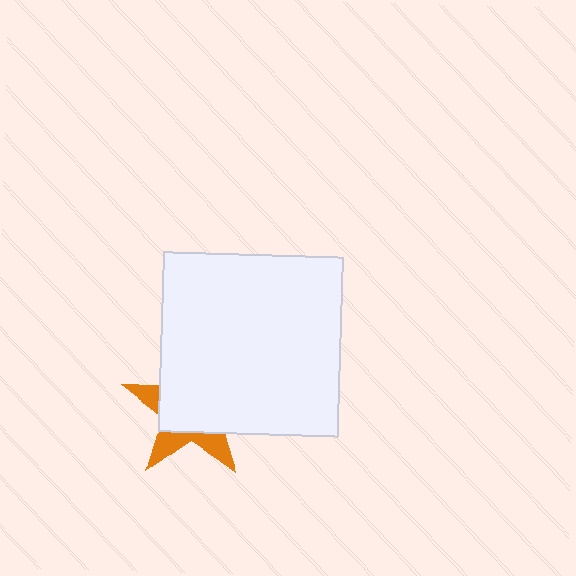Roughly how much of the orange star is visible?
A small part of it is visible (roughly 33%).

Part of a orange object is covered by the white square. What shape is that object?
It is a star.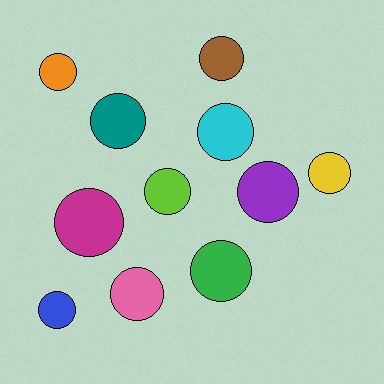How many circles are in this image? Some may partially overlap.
There are 11 circles.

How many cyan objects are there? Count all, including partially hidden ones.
There is 1 cyan object.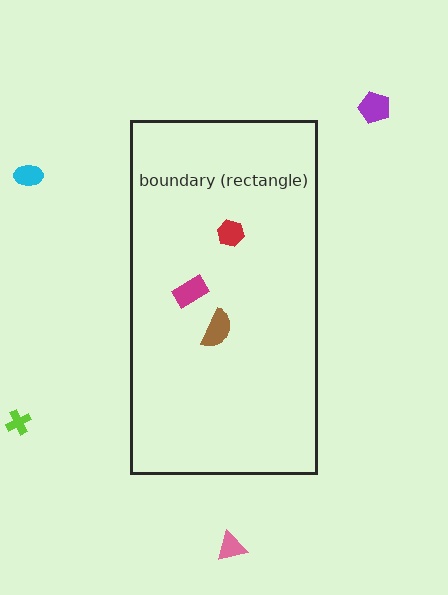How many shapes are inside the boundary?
3 inside, 4 outside.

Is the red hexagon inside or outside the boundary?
Inside.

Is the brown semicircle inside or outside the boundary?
Inside.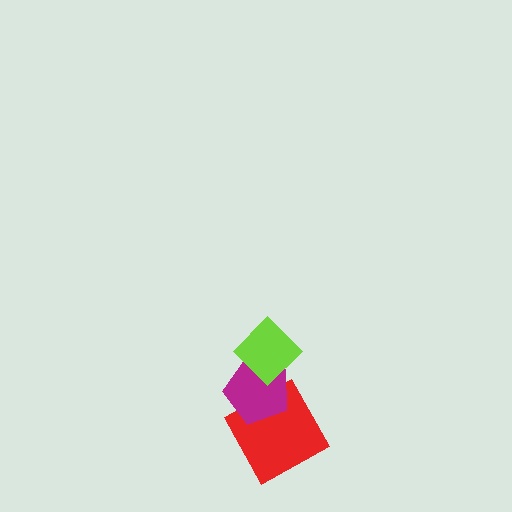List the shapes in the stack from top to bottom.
From top to bottom: the lime diamond, the magenta pentagon, the red square.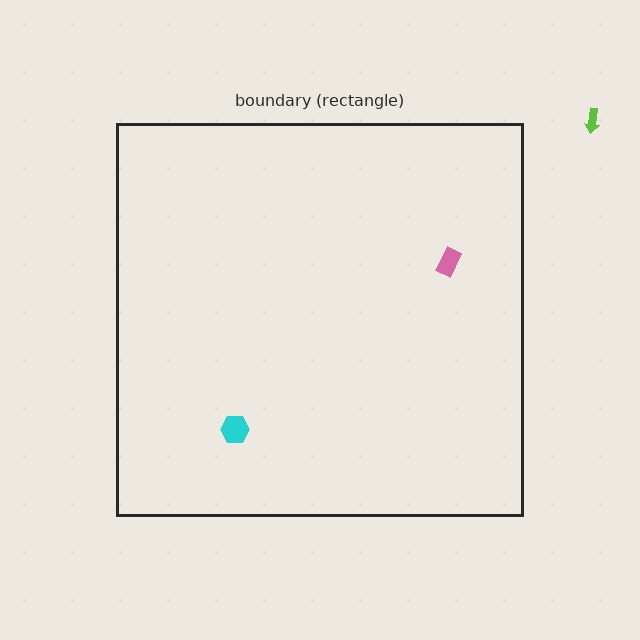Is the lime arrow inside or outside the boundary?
Outside.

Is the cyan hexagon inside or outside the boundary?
Inside.